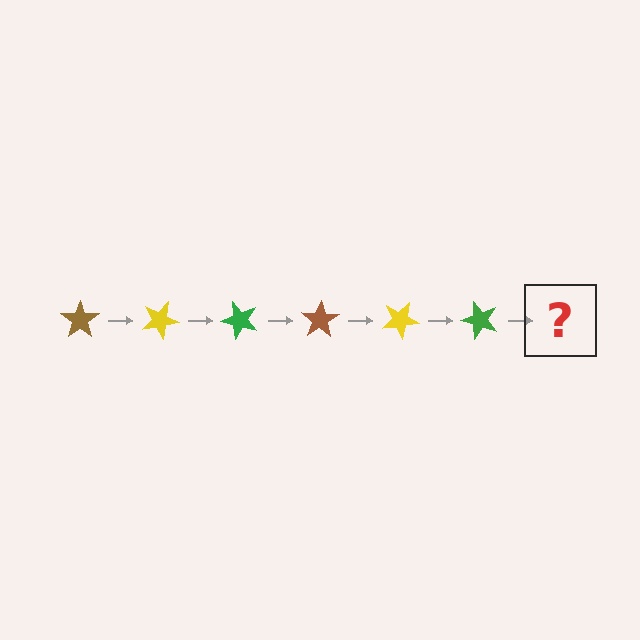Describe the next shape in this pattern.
It should be a brown star, rotated 150 degrees from the start.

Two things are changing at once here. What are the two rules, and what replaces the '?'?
The two rules are that it rotates 25 degrees each step and the color cycles through brown, yellow, and green. The '?' should be a brown star, rotated 150 degrees from the start.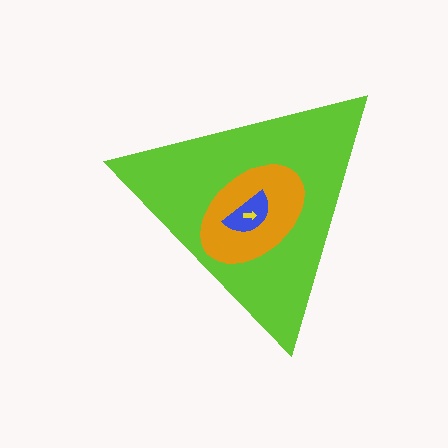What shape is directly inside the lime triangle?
The orange ellipse.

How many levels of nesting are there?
4.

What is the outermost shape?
The lime triangle.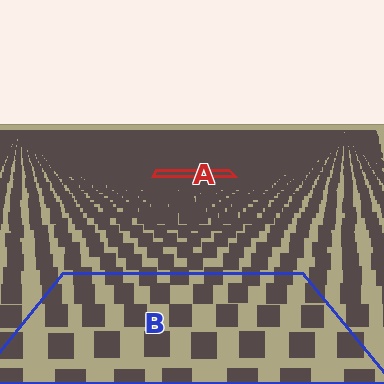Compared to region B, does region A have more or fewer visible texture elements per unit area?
Region A has more texture elements per unit area — they are packed more densely because it is farther away.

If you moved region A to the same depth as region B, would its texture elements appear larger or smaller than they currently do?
They would appear larger. At a closer depth, the same texture elements are projected at a bigger on-screen size.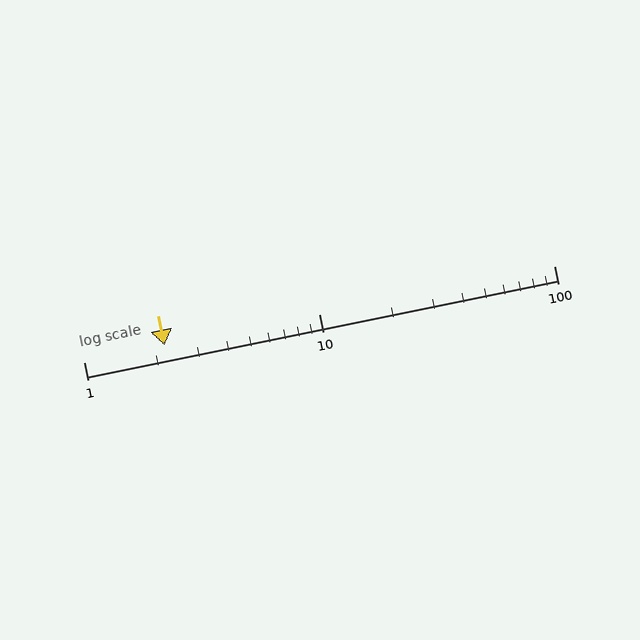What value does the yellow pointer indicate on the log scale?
The pointer indicates approximately 2.2.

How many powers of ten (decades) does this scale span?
The scale spans 2 decades, from 1 to 100.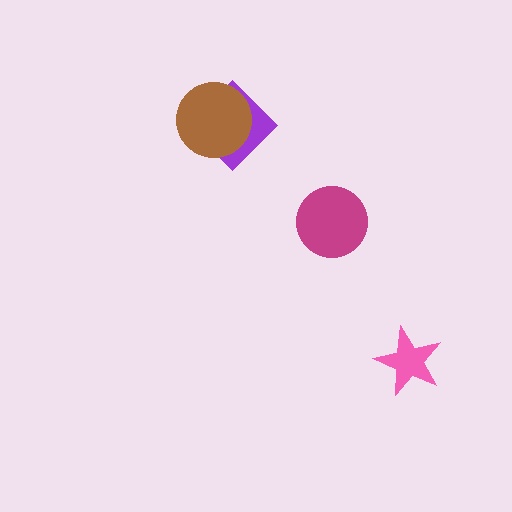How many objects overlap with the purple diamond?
1 object overlaps with the purple diamond.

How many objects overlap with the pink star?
0 objects overlap with the pink star.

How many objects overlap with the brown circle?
1 object overlaps with the brown circle.